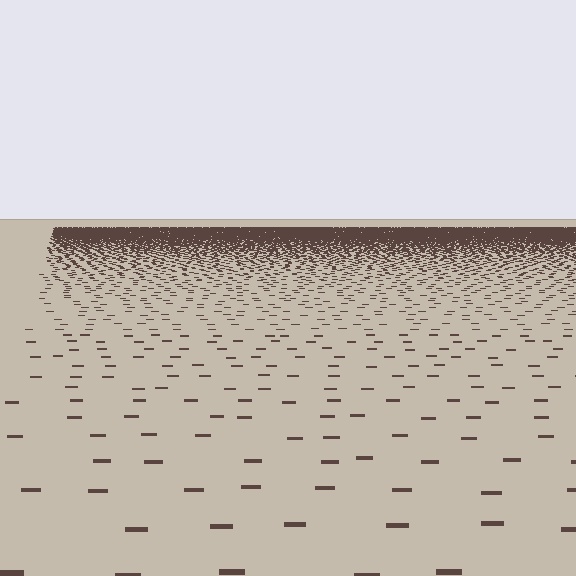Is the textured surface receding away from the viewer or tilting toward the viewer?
The surface is receding away from the viewer. Texture elements get smaller and denser toward the top.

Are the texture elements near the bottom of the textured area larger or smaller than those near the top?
Larger. Near the bottom, elements are closer to the viewer and appear at a bigger on-screen size.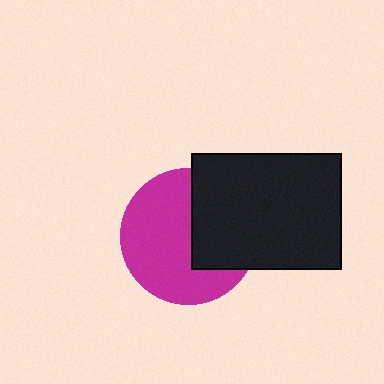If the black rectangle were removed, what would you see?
You would see the complete magenta circle.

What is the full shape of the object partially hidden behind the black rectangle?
The partially hidden object is a magenta circle.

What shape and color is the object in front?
The object in front is a black rectangle.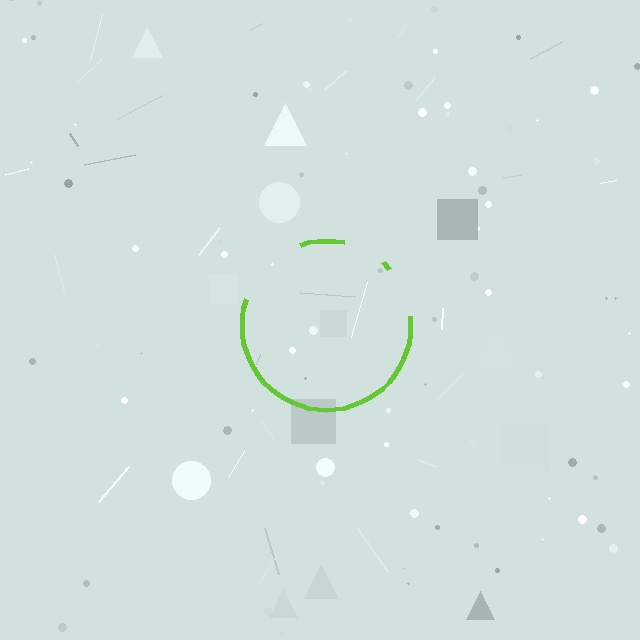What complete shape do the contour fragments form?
The contour fragments form a circle.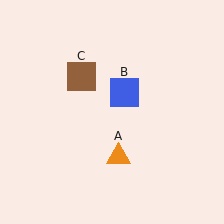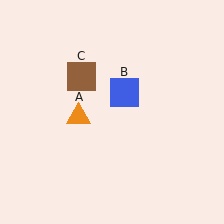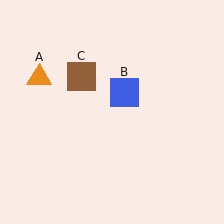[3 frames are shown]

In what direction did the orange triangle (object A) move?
The orange triangle (object A) moved up and to the left.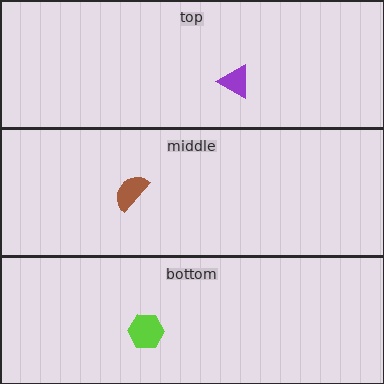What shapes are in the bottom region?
The lime hexagon.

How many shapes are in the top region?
1.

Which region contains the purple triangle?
The top region.